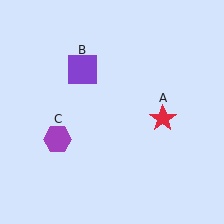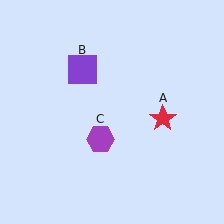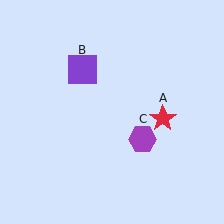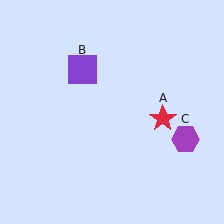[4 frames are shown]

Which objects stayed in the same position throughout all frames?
Red star (object A) and purple square (object B) remained stationary.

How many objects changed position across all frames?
1 object changed position: purple hexagon (object C).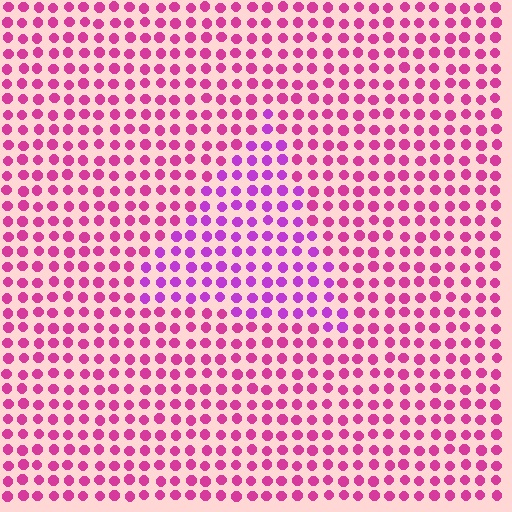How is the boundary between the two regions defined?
The boundary is defined purely by a slight shift in hue (about 30 degrees). Spacing, size, and orientation are identical on both sides.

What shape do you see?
I see a triangle.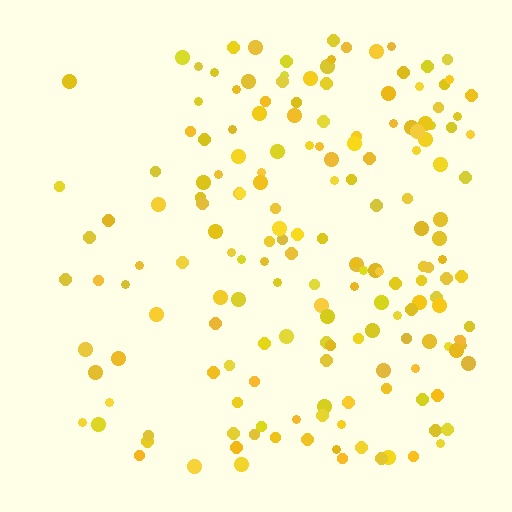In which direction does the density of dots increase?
From left to right, with the right side densest.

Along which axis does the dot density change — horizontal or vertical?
Horizontal.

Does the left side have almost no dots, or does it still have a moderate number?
Still a moderate number, just noticeably fewer than the right.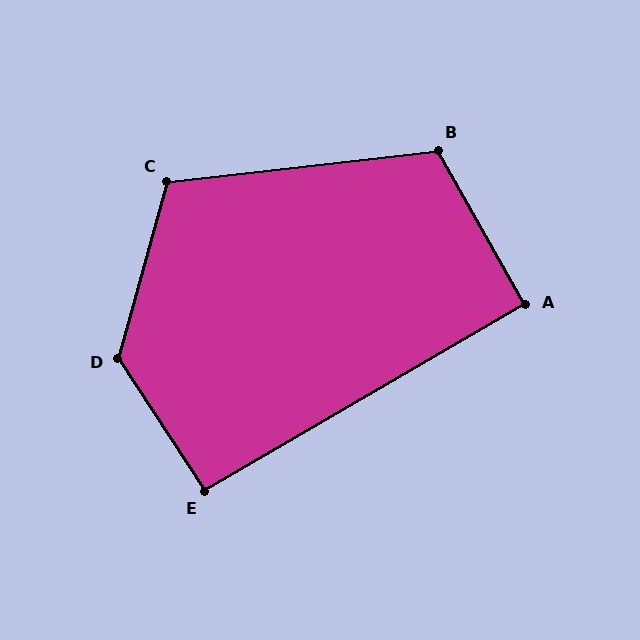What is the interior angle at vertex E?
Approximately 93 degrees (approximately right).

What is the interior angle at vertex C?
Approximately 112 degrees (obtuse).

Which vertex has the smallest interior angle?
A, at approximately 91 degrees.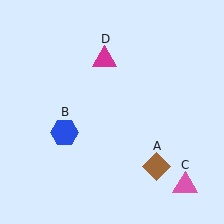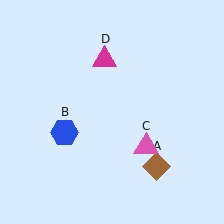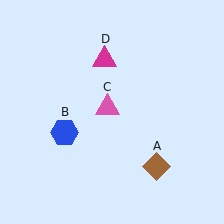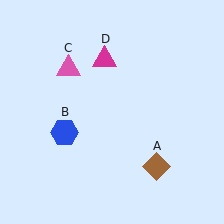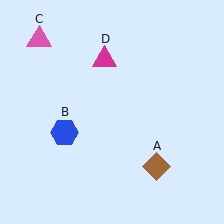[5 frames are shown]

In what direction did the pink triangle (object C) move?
The pink triangle (object C) moved up and to the left.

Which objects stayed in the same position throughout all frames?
Brown diamond (object A) and blue hexagon (object B) and magenta triangle (object D) remained stationary.